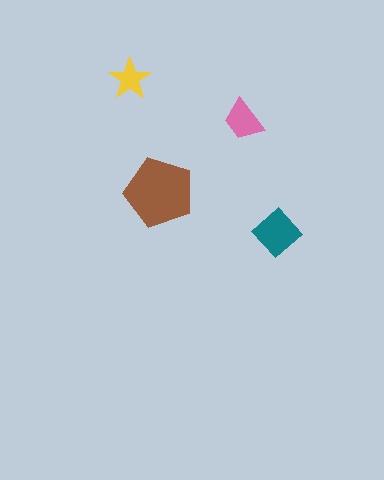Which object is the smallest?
The yellow star.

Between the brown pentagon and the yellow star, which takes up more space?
The brown pentagon.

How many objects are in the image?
There are 4 objects in the image.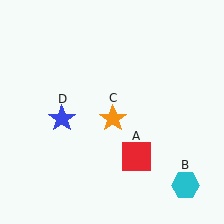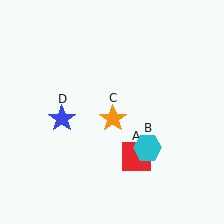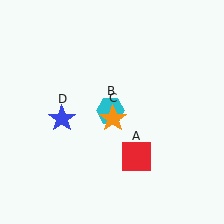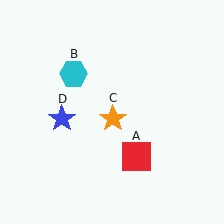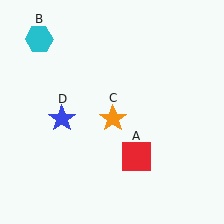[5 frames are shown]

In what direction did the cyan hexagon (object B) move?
The cyan hexagon (object B) moved up and to the left.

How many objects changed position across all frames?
1 object changed position: cyan hexagon (object B).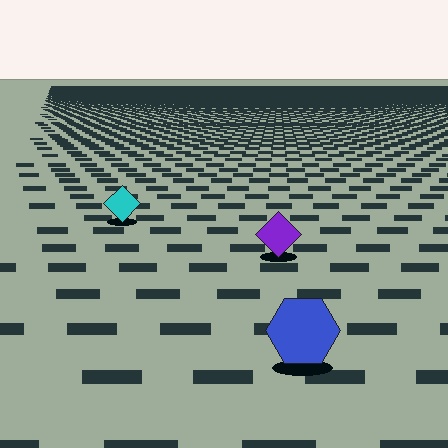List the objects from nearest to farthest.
From nearest to farthest: the blue hexagon, the purple diamond, the cyan diamond.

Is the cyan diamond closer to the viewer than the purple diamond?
No. The purple diamond is closer — you can tell from the texture gradient: the ground texture is coarser near it.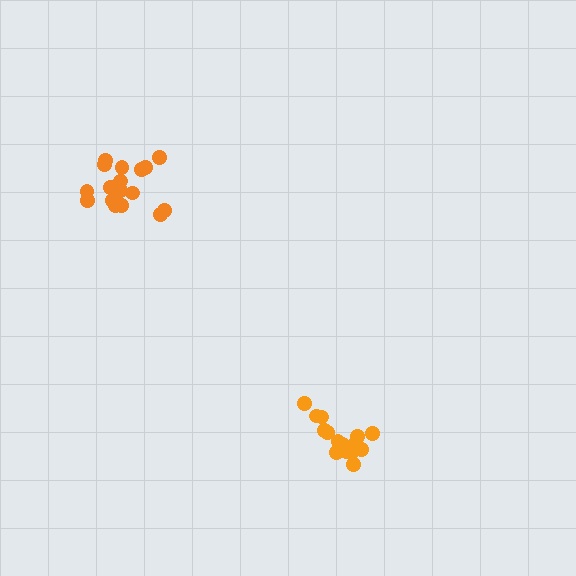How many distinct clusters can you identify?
There are 2 distinct clusters.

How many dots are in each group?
Group 1: 18 dots, Group 2: 15 dots (33 total).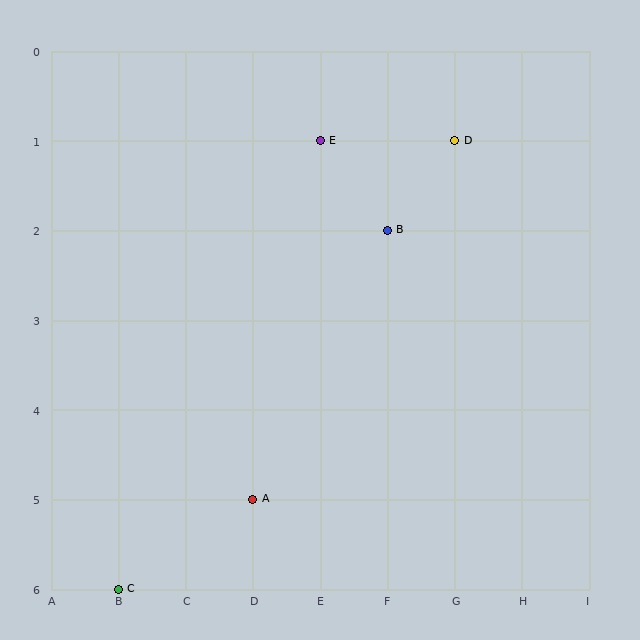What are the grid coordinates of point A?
Point A is at grid coordinates (D, 5).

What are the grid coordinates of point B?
Point B is at grid coordinates (F, 2).